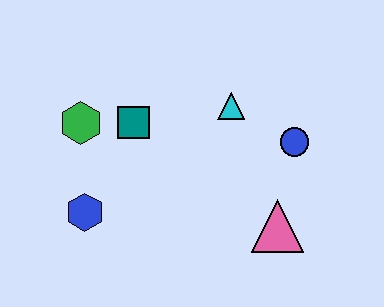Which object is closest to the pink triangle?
The blue circle is closest to the pink triangle.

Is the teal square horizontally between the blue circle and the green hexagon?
Yes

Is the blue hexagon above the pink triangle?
Yes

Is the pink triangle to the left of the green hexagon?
No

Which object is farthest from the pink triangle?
The green hexagon is farthest from the pink triangle.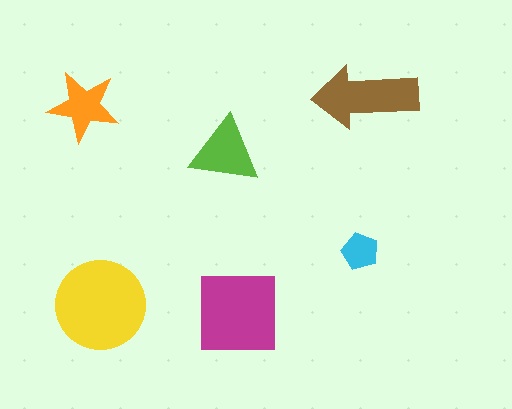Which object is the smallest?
The cyan pentagon.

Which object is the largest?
The yellow circle.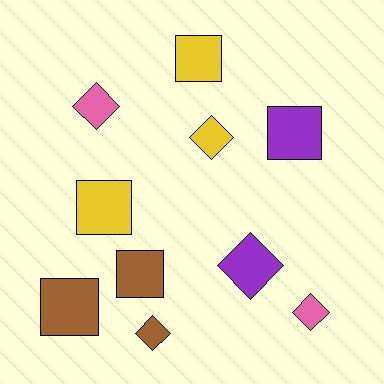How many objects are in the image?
There are 10 objects.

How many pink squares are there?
There are no pink squares.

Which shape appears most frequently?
Diamond, with 5 objects.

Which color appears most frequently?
Yellow, with 3 objects.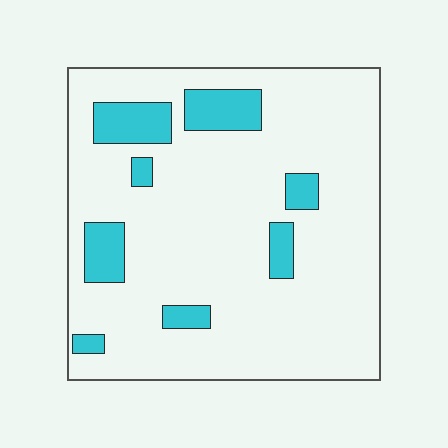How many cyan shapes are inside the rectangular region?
8.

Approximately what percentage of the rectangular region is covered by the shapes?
Approximately 15%.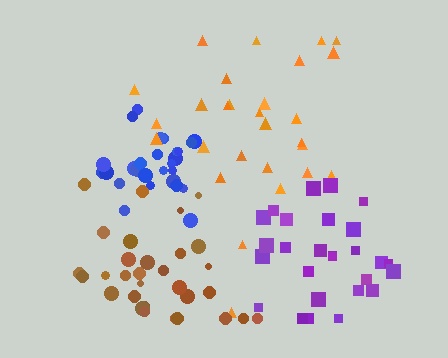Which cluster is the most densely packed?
Blue.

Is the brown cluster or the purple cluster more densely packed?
Purple.